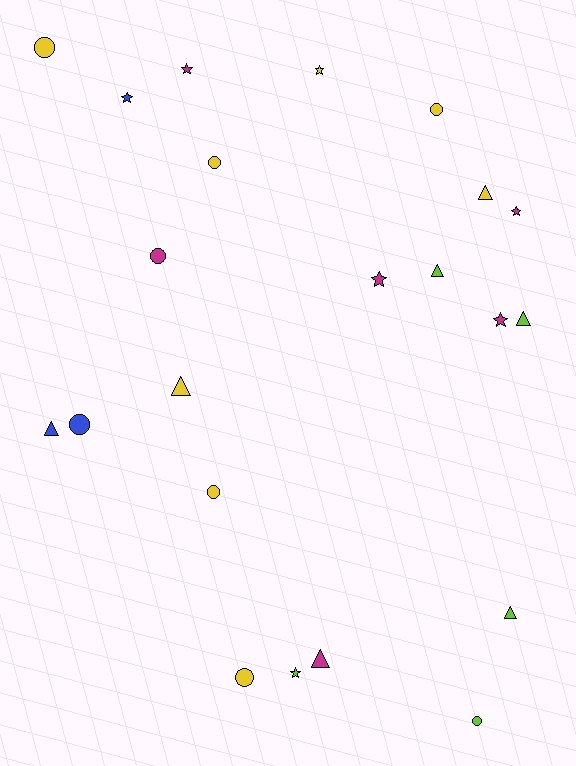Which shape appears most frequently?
Circle, with 8 objects.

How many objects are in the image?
There are 22 objects.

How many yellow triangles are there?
There are 2 yellow triangles.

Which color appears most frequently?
Yellow, with 8 objects.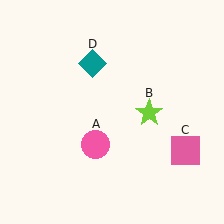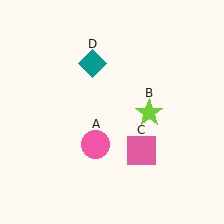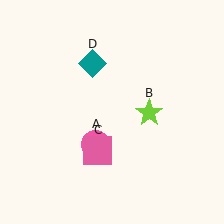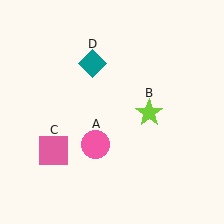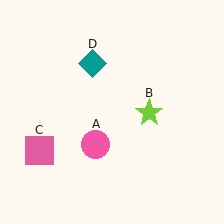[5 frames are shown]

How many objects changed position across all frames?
1 object changed position: pink square (object C).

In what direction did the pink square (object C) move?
The pink square (object C) moved left.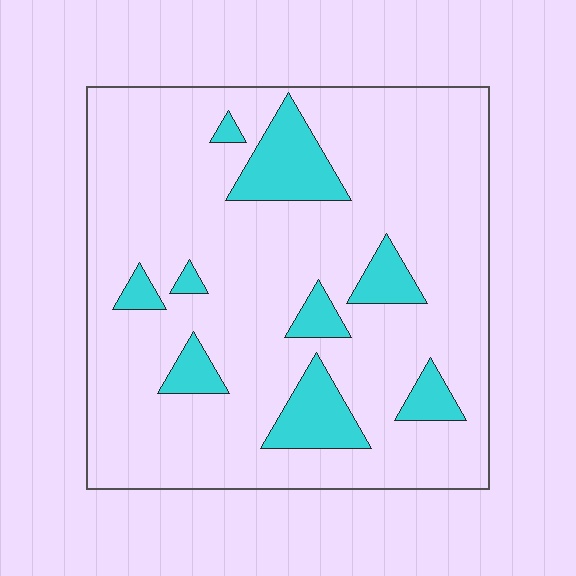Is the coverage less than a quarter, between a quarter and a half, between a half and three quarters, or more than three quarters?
Less than a quarter.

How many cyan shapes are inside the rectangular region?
9.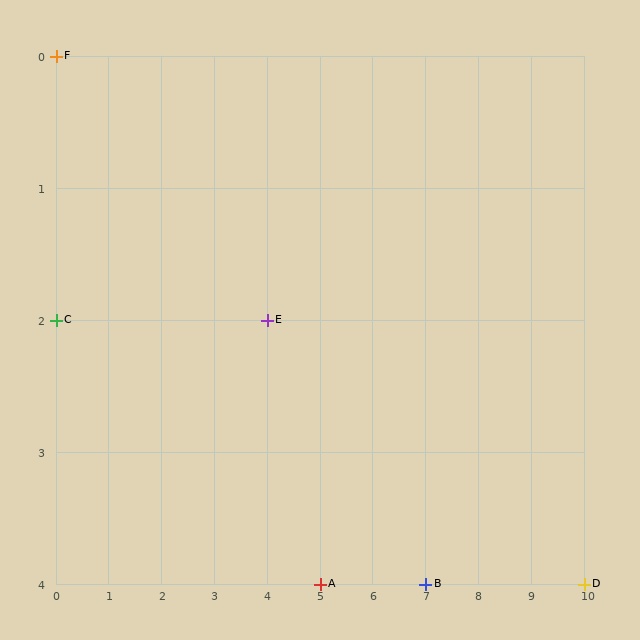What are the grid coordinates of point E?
Point E is at grid coordinates (4, 2).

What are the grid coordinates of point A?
Point A is at grid coordinates (5, 4).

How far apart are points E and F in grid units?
Points E and F are 4 columns and 2 rows apart (about 4.5 grid units diagonally).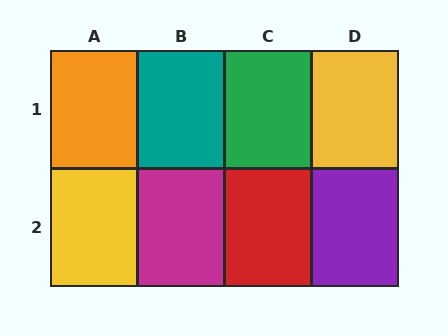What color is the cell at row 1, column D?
Yellow.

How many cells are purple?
1 cell is purple.